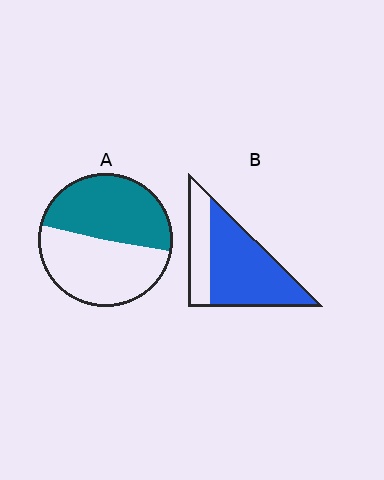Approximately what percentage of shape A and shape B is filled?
A is approximately 50% and B is approximately 70%.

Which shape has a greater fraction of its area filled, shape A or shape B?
Shape B.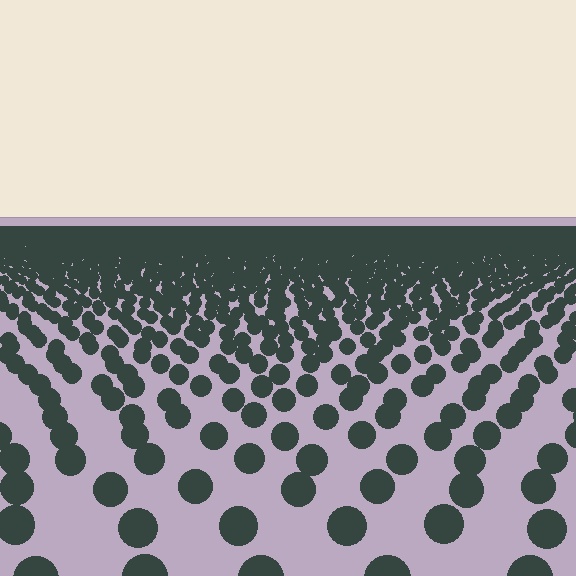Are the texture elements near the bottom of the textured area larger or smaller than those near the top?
Larger. Near the bottom, elements are closer to the viewer and appear at a bigger on-screen size.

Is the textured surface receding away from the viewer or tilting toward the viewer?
The surface is receding away from the viewer. Texture elements get smaller and denser toward the top.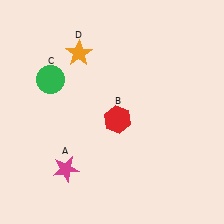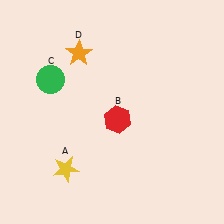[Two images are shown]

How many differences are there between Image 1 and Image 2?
There is 1 difference between the two images.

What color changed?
The star (A) changed from magenta in Image 1 to yellow in Image 2.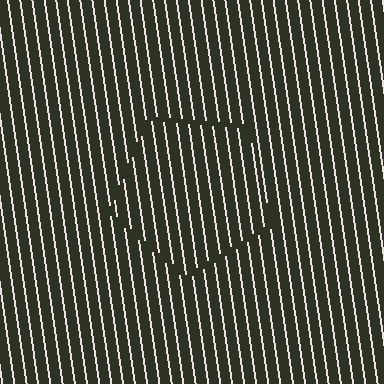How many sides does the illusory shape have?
5 sides — the line-ends trace a pentagon.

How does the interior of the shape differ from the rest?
The interior of the shape contains the same grating, shifted by half a period — the contour is defined by the phase discontinuity where line-ends from the inner and outer gratings abut.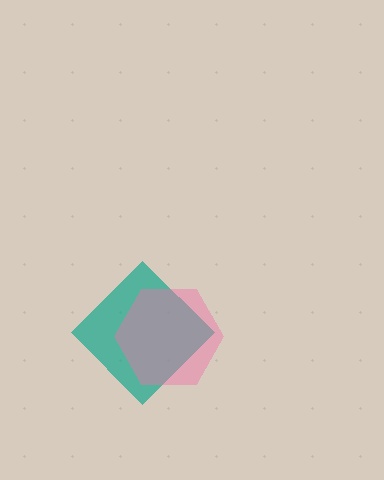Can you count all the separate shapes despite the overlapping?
Yes, there are 2 separate shapes.